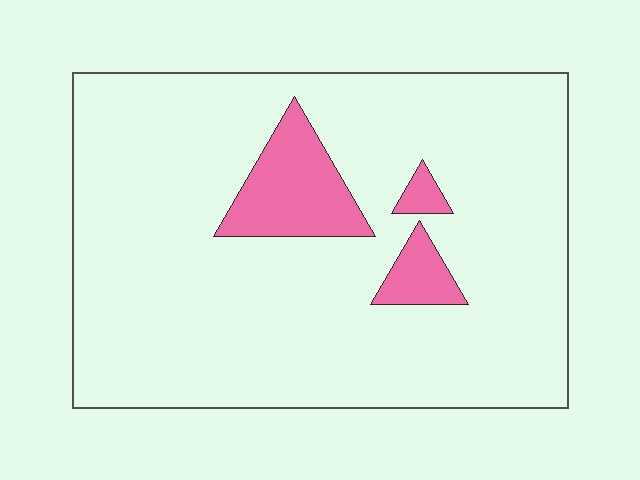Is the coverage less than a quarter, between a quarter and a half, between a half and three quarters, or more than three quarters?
Less than a quarter.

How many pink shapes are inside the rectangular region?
3.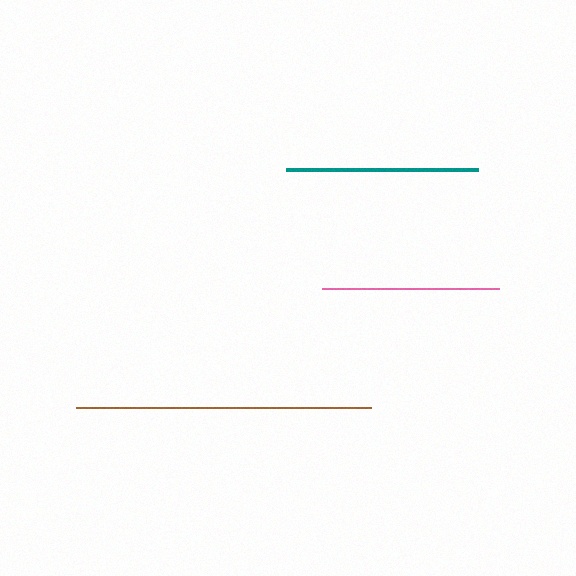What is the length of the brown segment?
The brown segment is approximately 295 pixels long.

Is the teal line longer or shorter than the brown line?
The brown line is longer than the teal line.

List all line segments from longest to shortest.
From longest to shortest: brown, teal, pink.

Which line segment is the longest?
The brown line is the longest at approximately 295 pixels.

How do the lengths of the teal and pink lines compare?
The teal and pink lines are approximately the same length.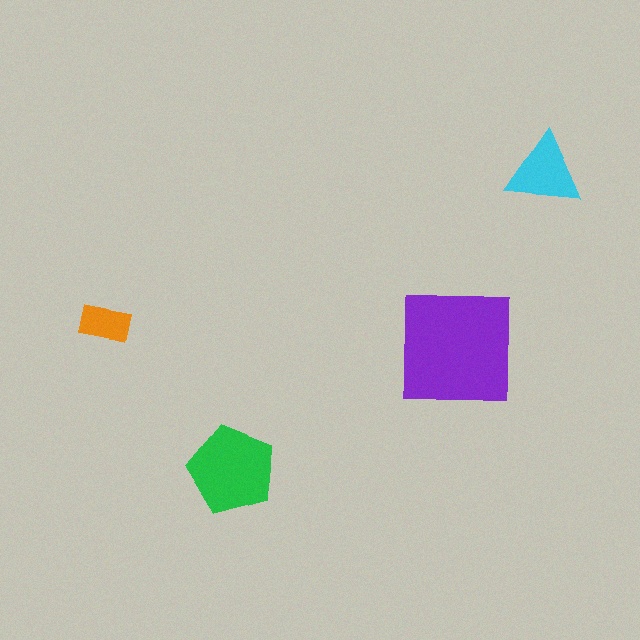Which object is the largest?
The purple square.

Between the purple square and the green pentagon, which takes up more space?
The purple square.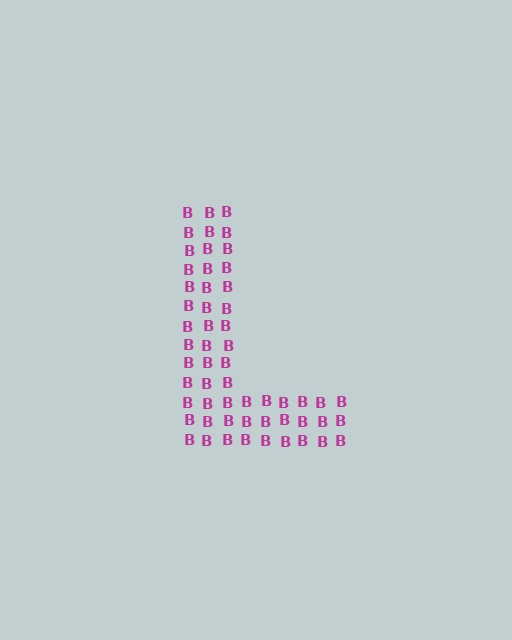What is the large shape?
The large shape is the letter L.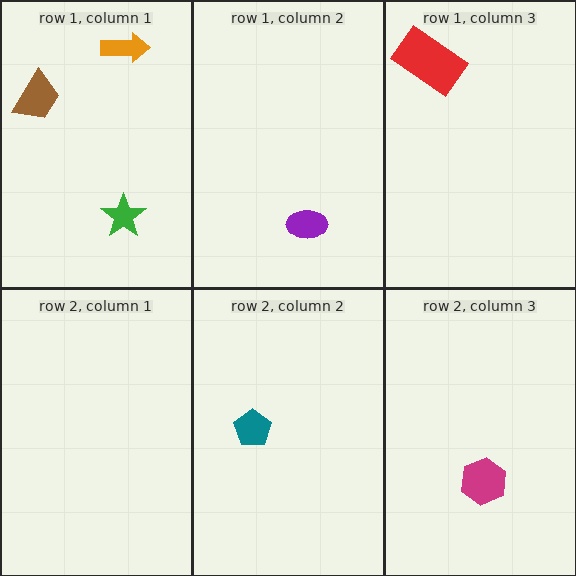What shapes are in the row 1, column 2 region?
The purple ellipse.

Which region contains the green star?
The row 1, column 1 region.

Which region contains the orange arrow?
The row 1, column 1 region.